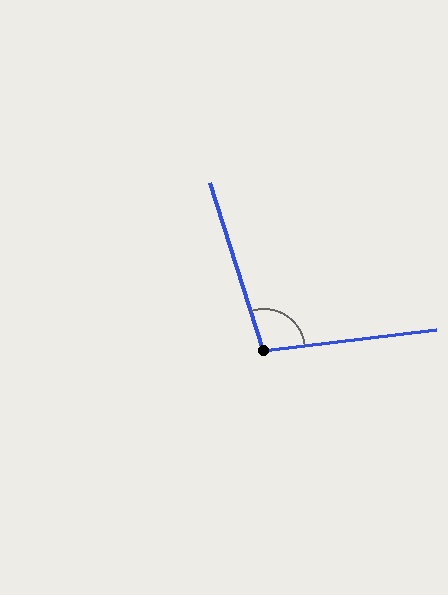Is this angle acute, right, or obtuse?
It is obtuse.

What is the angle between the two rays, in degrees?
Approximately 101 degrees.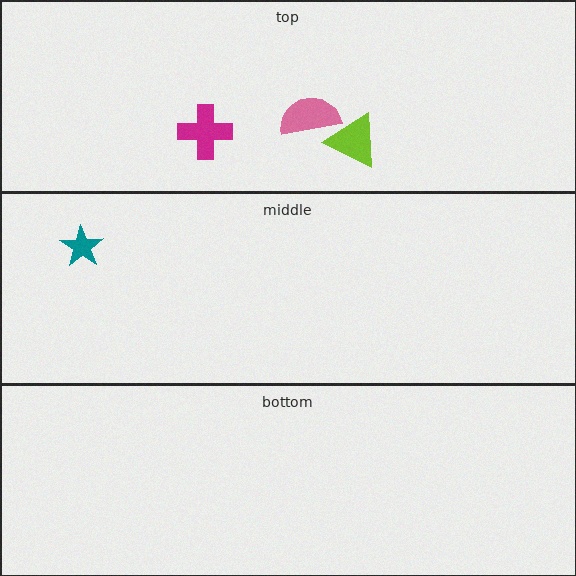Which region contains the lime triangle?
The top region.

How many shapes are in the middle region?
1.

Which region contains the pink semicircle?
The top region.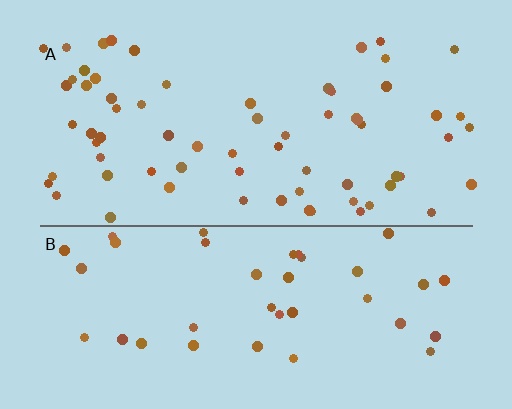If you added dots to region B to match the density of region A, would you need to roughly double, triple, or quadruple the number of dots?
Approximately double.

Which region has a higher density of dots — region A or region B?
A (the top).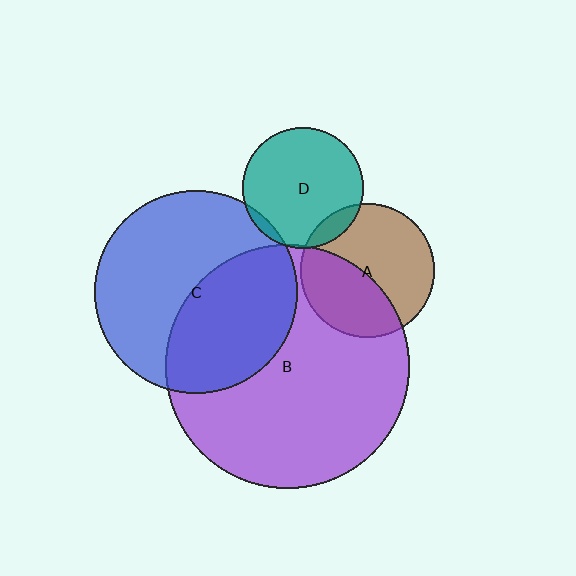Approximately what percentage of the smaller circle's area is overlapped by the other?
Approximately 45%.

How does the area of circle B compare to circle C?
Approximately 1.5 times.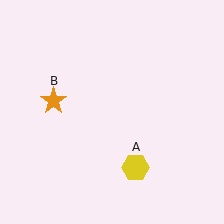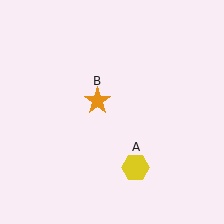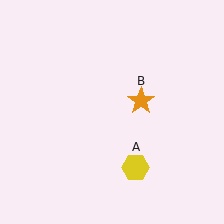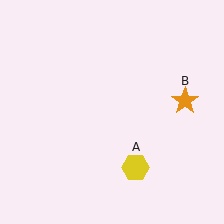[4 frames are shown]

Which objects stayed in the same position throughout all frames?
Yellow hexagon (object A) remained stationary.